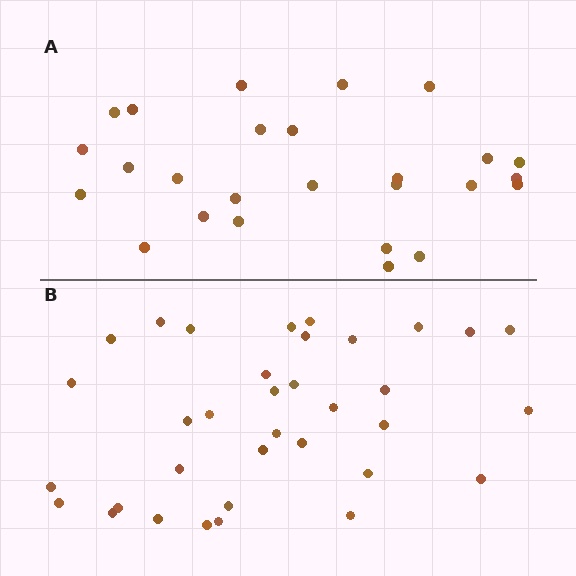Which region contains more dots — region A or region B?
Region B (the bottom region) has more dots.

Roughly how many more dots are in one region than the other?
Region B has roughly 8 or so more dots than region A.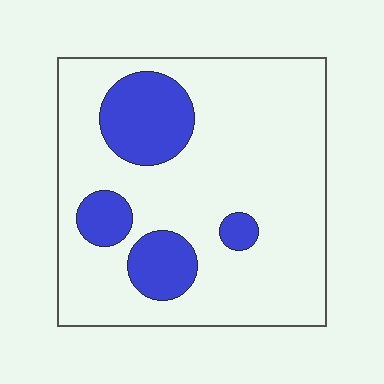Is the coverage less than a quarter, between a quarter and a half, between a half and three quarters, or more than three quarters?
Less than a quarter.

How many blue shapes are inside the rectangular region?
4.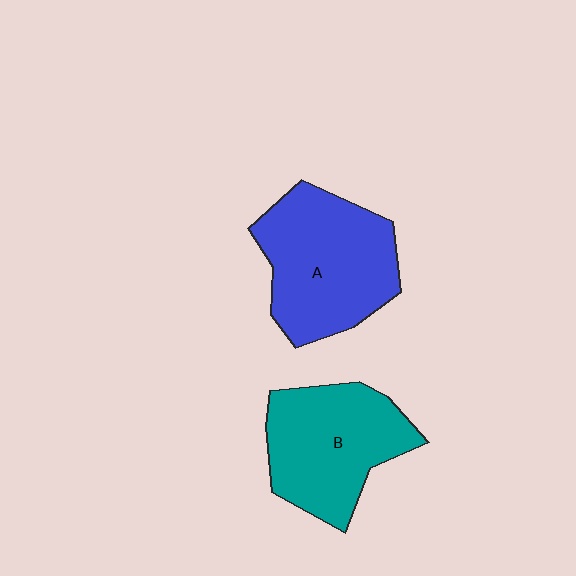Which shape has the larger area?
Shape A (blue).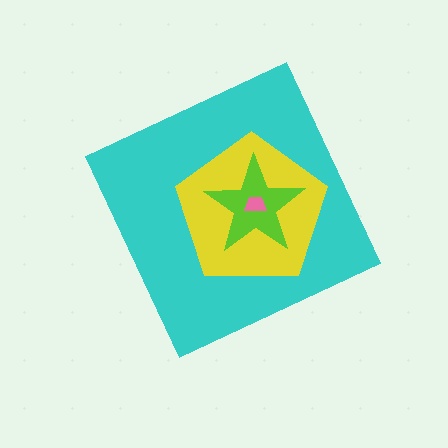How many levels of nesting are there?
4.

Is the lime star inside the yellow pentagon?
Yes.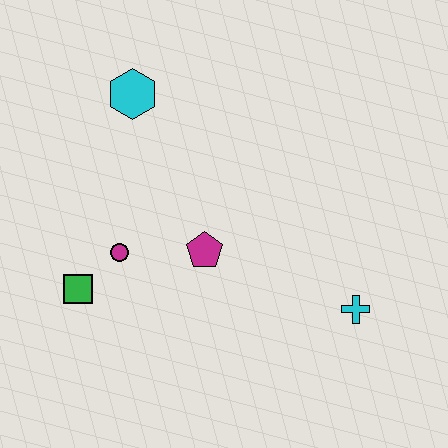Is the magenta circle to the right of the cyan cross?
No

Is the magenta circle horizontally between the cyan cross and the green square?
Yes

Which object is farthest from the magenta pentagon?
The cyan hexagon is farthest from the magenta pentagon.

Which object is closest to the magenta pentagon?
The magenta circle is closest to the magenta pentagon.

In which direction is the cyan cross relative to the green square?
The cyan cross is to the right of the green square.